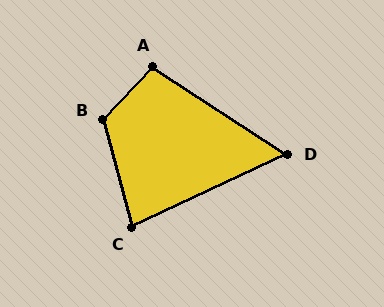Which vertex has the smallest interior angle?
D, at approximately 58 degrees.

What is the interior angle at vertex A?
Approximately 100 degrees (obtuse).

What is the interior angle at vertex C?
Approximately 80 degrees (acute).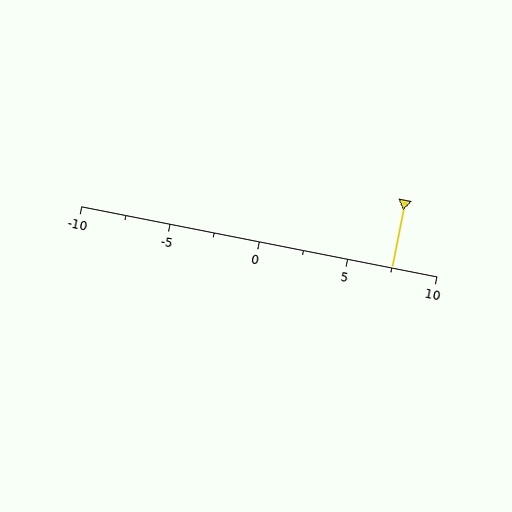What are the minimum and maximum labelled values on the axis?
The axis runs from -10 to 10.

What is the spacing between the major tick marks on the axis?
The major ticks are spaced 5 apart.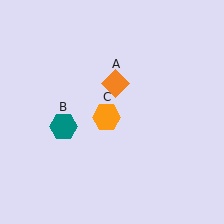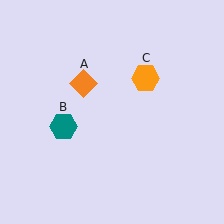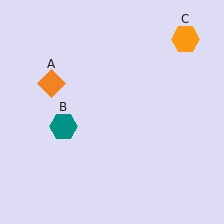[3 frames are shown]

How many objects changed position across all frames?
2 objects changed position: orange diamond (object A), orange hexagon (object C).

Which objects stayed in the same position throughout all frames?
Teal hexagon (object B) remained stationary.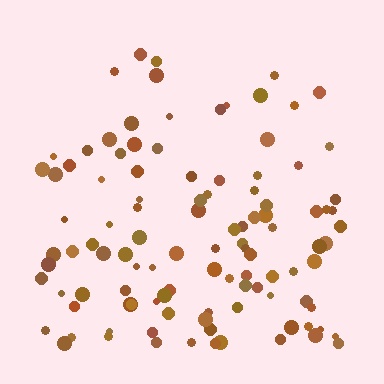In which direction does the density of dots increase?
From top to bottom, with the bottom side densest.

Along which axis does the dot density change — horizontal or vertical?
Vertical.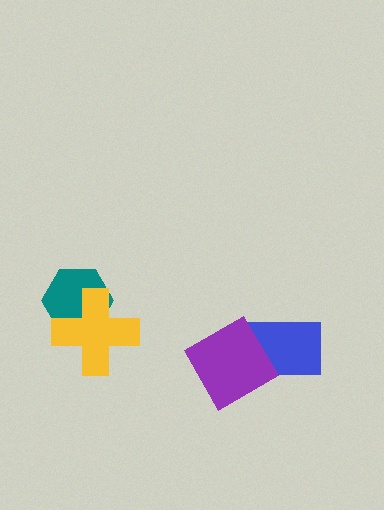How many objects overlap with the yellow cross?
1 object overlaps with the yellow cross.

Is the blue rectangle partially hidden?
Yes, it is partially covered by another shape.